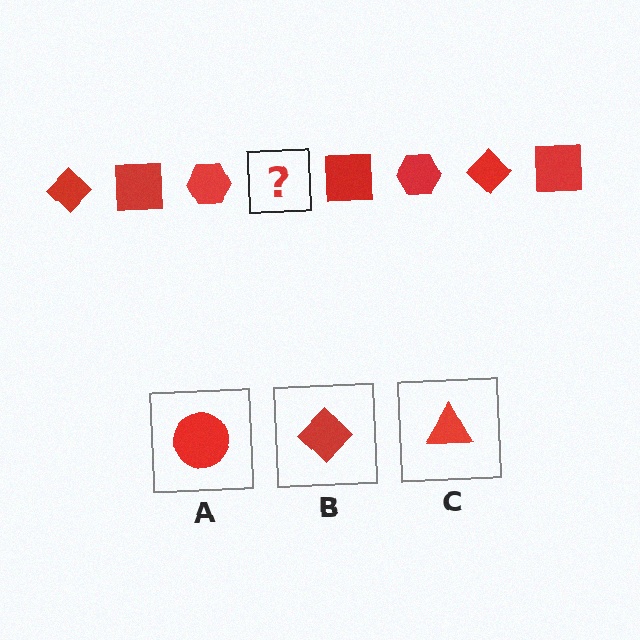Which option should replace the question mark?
Option B.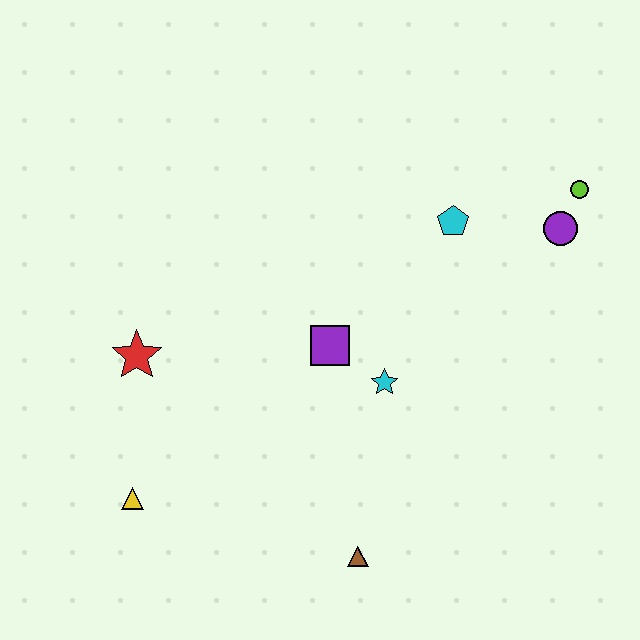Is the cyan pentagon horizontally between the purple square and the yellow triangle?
No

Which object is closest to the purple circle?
The lime circle is closest to the purple circle.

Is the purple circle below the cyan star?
No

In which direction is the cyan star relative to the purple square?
The cyan star is to the right of the purple square.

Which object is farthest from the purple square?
The lime circle is farthest from the purple square.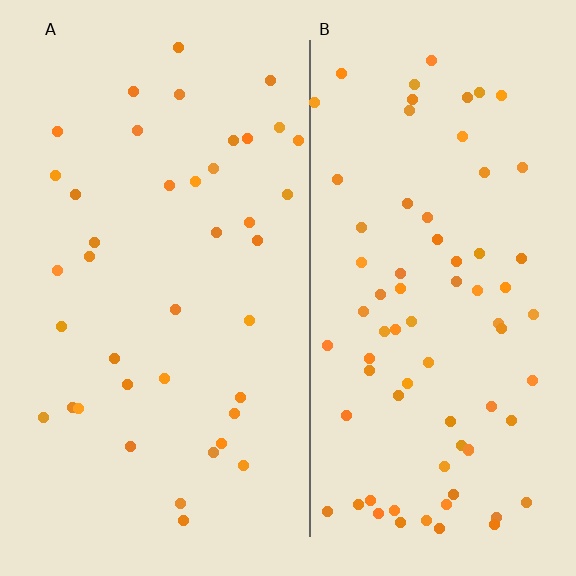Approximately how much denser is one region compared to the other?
Approximately 1.9× — region B over region A.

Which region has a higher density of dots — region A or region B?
B (the right).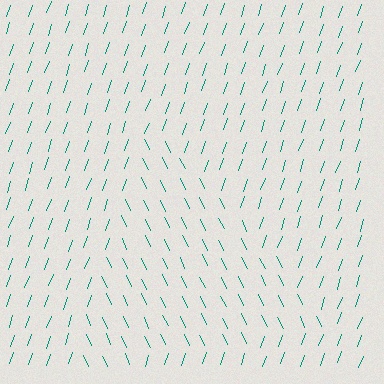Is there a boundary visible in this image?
Yes, there is a texture boundary formed by a change in line orientation.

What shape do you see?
I see a triangle.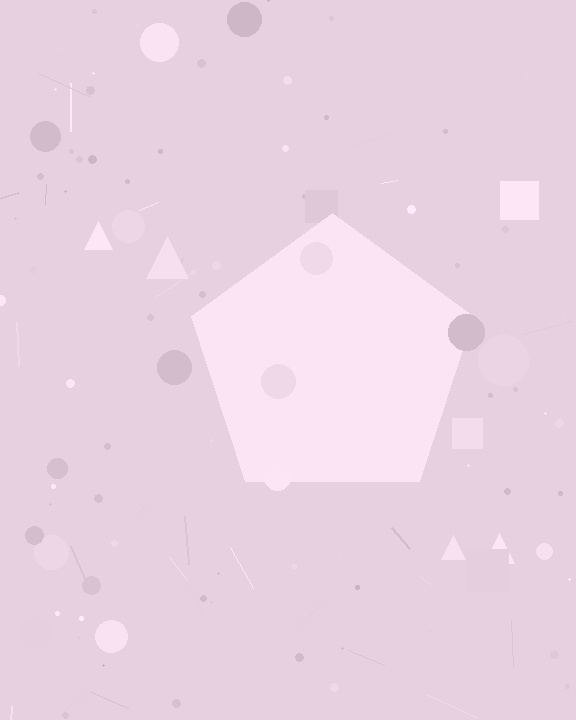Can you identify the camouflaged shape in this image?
The camouflaged shape is a pentagon.